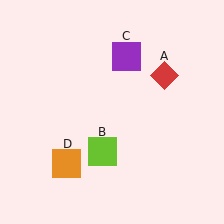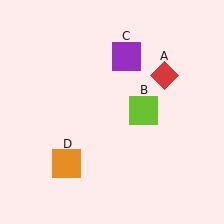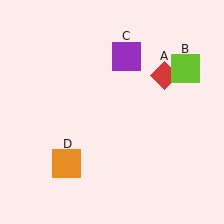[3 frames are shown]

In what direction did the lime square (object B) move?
The lime square (object B) moved up and to the right.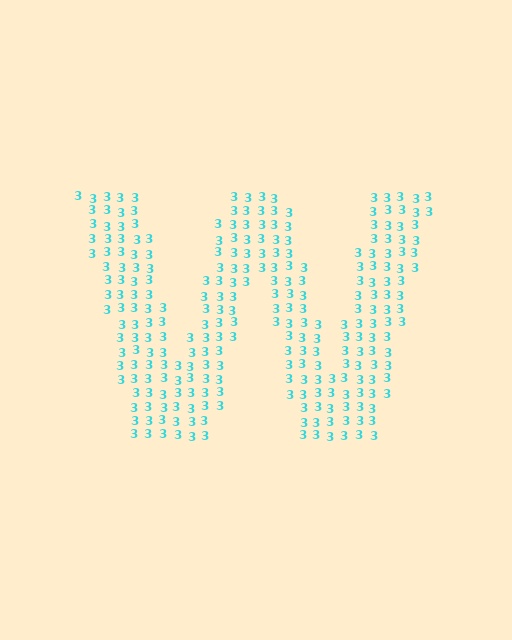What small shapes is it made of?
It is made of small digit 3's.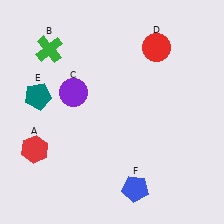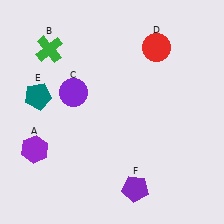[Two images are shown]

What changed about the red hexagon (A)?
In Image 1, A is red. In Image 2, it changed to purple.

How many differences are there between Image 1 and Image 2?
There are 2 differences between the two images.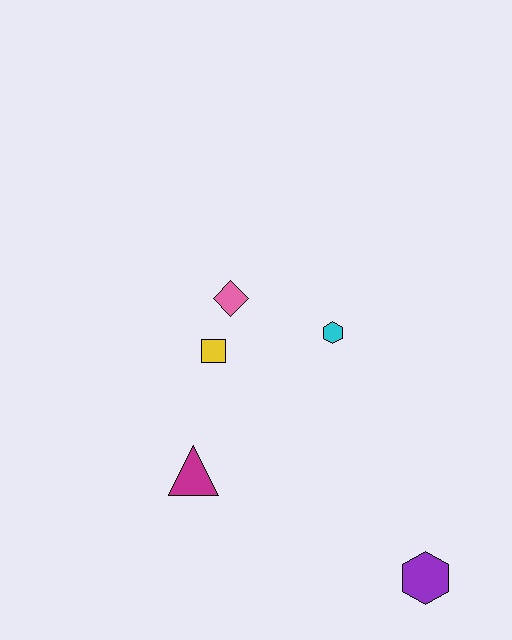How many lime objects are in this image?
There are no lime objects.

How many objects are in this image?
There are 5 objects.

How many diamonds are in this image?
There is 1 diamond.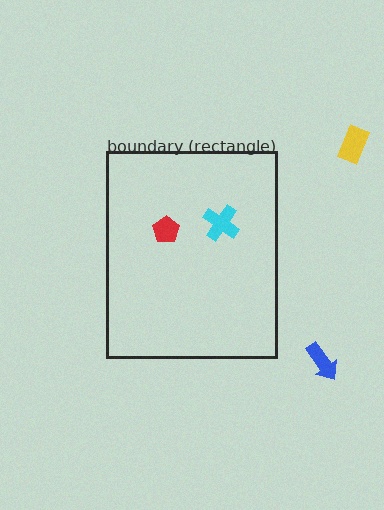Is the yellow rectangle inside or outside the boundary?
Outside.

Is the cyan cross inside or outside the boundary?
Inside.